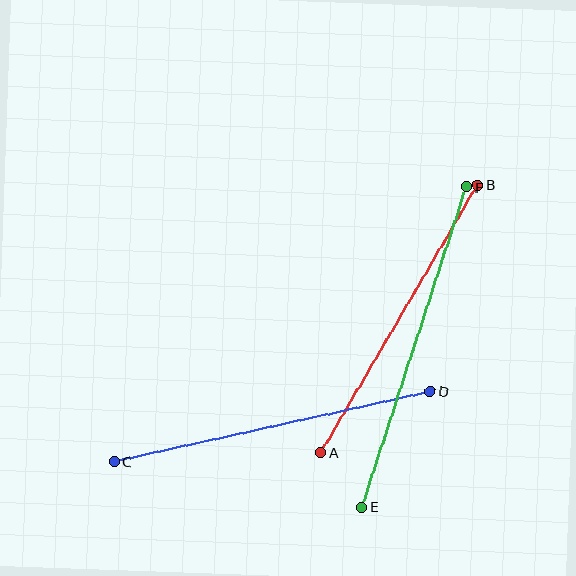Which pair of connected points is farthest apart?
Points E and F are farthest apart.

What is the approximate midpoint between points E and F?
The midpoint is at approximately (414, 347) pixels.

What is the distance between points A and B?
The distance is approximately 310 pixels.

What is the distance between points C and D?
The distance is approximately 324 pixels.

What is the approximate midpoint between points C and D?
The midpoint is at approximately (272, 427) pixels.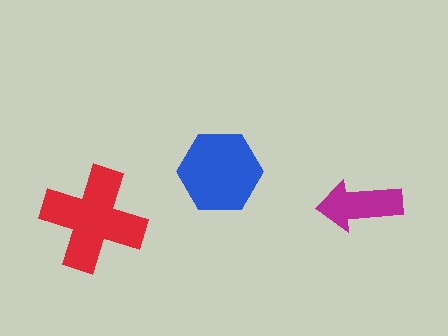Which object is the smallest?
The magenta arrow.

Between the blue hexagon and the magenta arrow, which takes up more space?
The blue hexagon.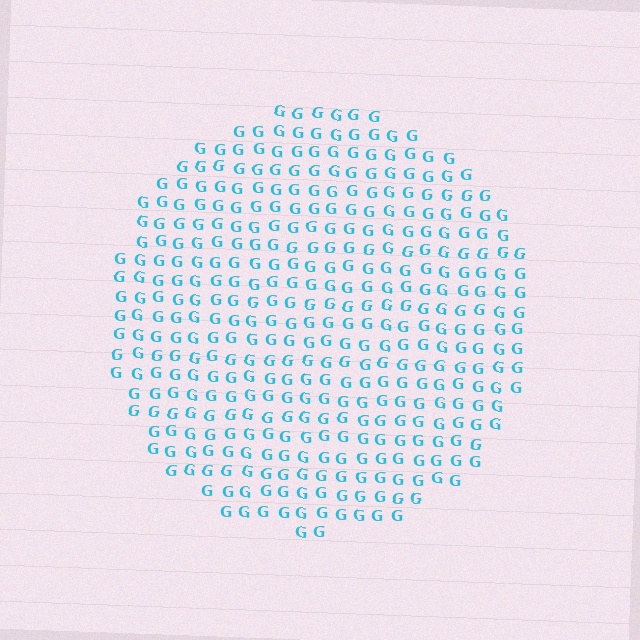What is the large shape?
The large shape is a circle.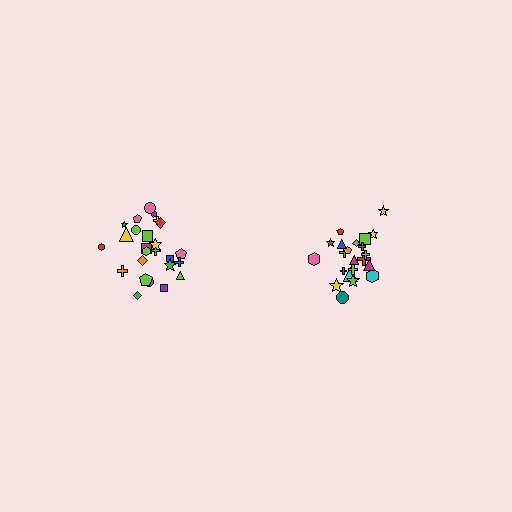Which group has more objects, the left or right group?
The left group.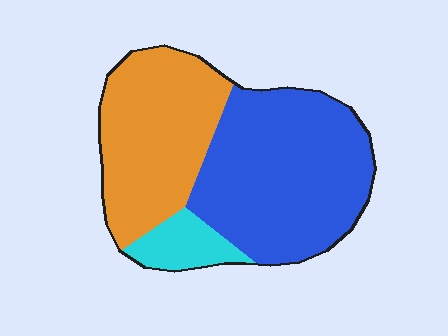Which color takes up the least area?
Cyan, at roughly 10%.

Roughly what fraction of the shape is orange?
Orange takes up between a quarter and a half of the shape.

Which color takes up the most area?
Blue, at roughly 50%.